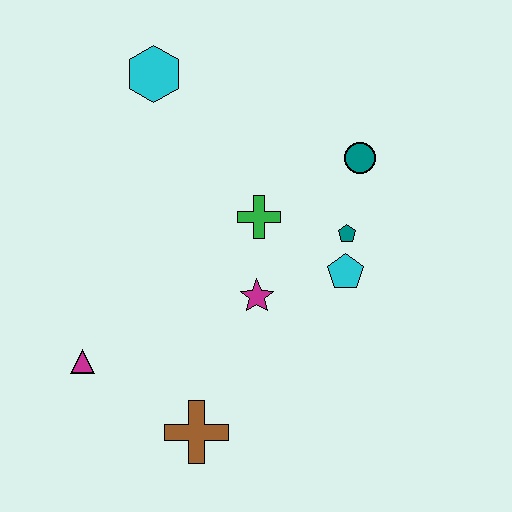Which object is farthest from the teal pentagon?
The magenta triangle is farthest from the teal pentagon.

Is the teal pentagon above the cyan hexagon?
No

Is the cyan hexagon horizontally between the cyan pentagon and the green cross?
No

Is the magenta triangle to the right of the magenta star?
No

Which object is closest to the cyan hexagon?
The green cross is closest to the cyan hexagon.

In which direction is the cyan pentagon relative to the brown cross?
The cyan pentagon is above the brown cross.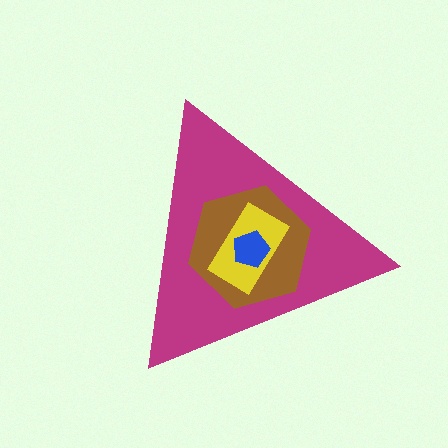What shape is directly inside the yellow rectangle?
The blue pentagon.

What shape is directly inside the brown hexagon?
The yellow rectangle.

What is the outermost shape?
The magenta triangle.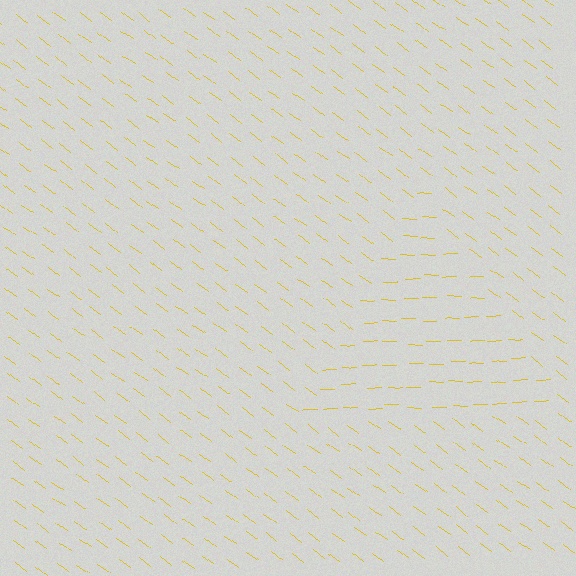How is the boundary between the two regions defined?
The boundary is defined purely by a change in line orientation (approximately 36 degrees difference). All lines are the same color and thickness.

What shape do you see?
I see a triangle.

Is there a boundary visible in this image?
Yes, there is a texture boundary formed by a change in line orientation.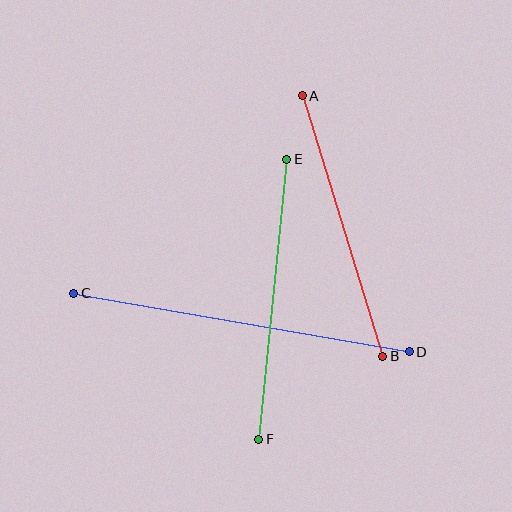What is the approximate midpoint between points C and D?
The midpoint is at approximately (242, 322) pixels.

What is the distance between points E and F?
The distance is approximately 281 pixels.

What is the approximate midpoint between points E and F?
The midpoint is at approximately (273, 299) pixels.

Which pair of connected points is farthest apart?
Points C and D are farthest apart.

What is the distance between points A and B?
The distance is approximately 273 pixels.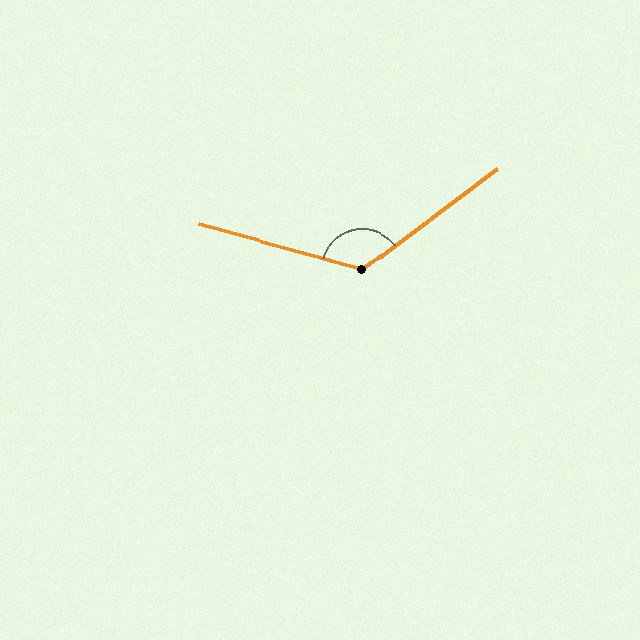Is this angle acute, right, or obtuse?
It is obtuse.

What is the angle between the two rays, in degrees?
Approximately 128 degrees.